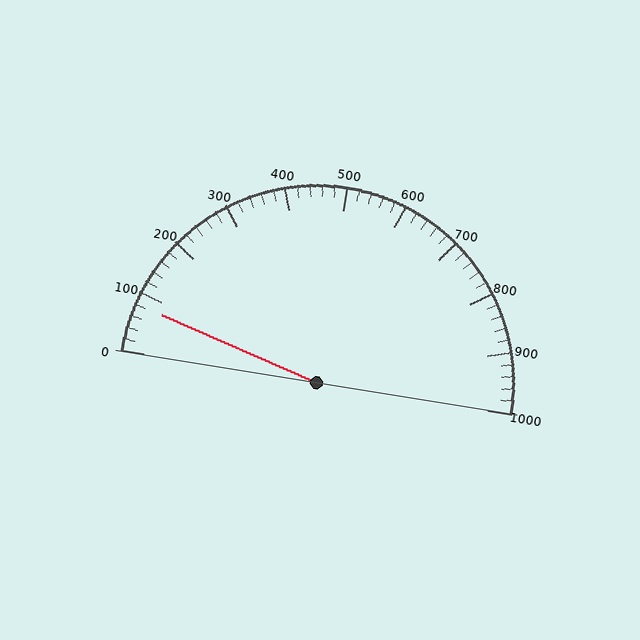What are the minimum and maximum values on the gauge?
The gauge ranges from 0 to 1000.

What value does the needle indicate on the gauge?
The needle indicates approximately 80.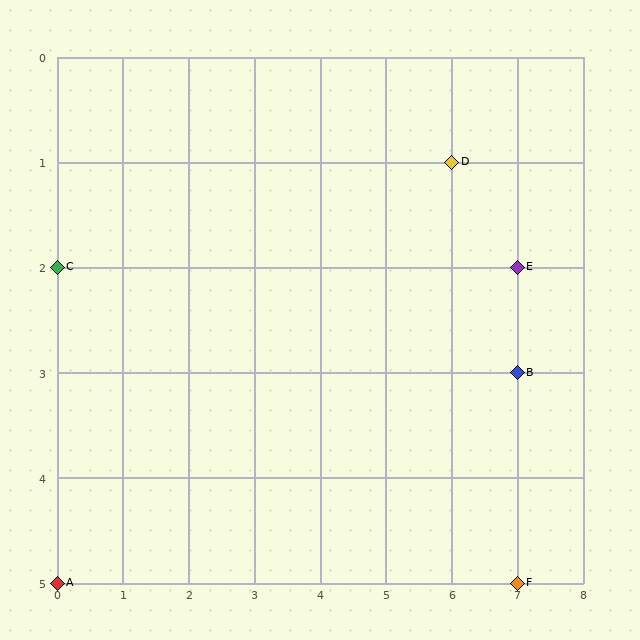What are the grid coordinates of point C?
Point C is at grid coordinates (0, 2).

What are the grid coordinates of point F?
Point F is at grid coordinates (7, 5).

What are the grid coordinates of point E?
Point E is at grid coordinates (7, 2).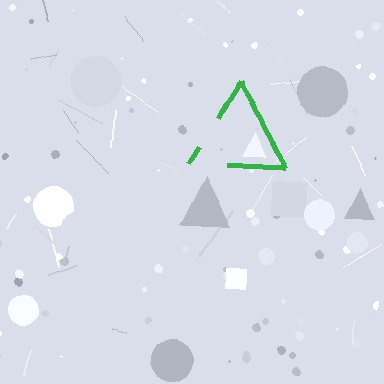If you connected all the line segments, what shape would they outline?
They would outline a triangle.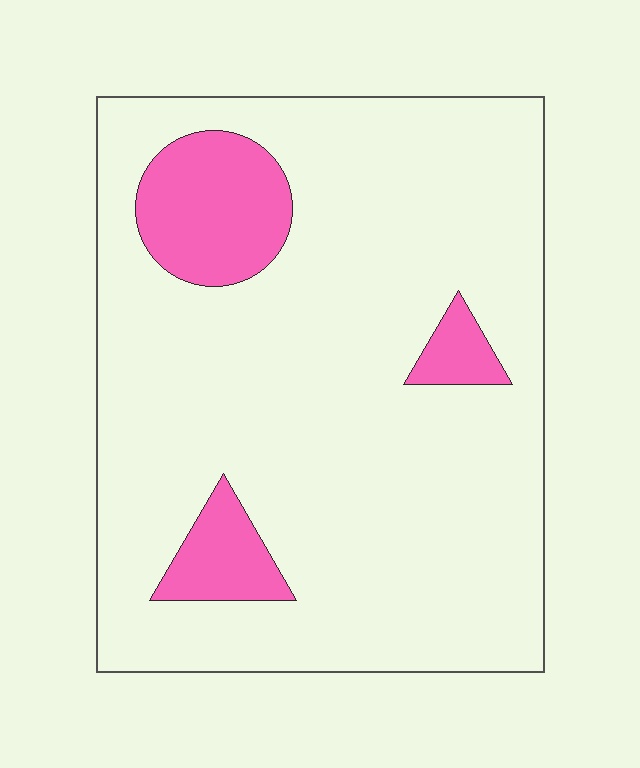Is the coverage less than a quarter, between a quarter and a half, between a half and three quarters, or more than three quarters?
Less than a quarter.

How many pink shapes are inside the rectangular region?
3.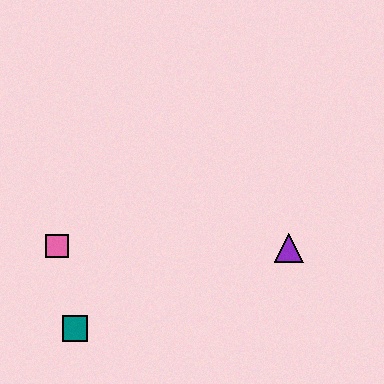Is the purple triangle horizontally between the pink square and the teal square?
No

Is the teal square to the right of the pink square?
Yes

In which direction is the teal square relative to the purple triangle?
The teal square is to the left of the purple triangle.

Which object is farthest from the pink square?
The purple triangle is farthest from the pink square.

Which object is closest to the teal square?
The pink square is closest to the teal square.